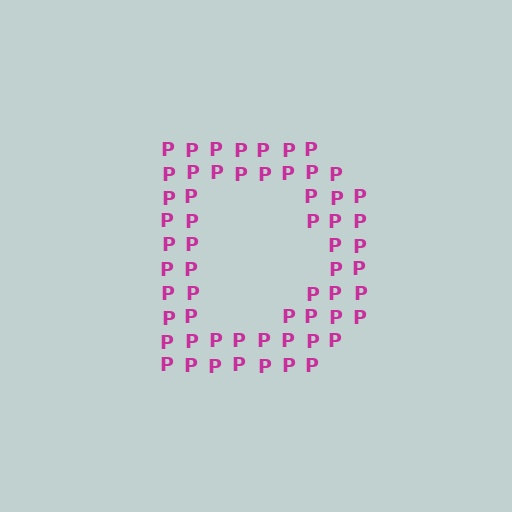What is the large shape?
The large shape is the letter D.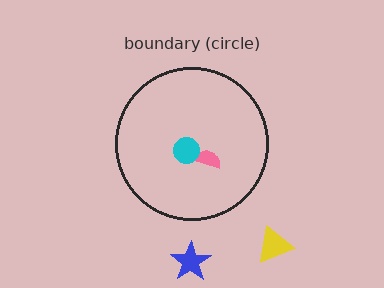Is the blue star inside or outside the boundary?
Outside.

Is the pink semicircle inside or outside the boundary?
Inside.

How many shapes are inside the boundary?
2 inside, 2 outside.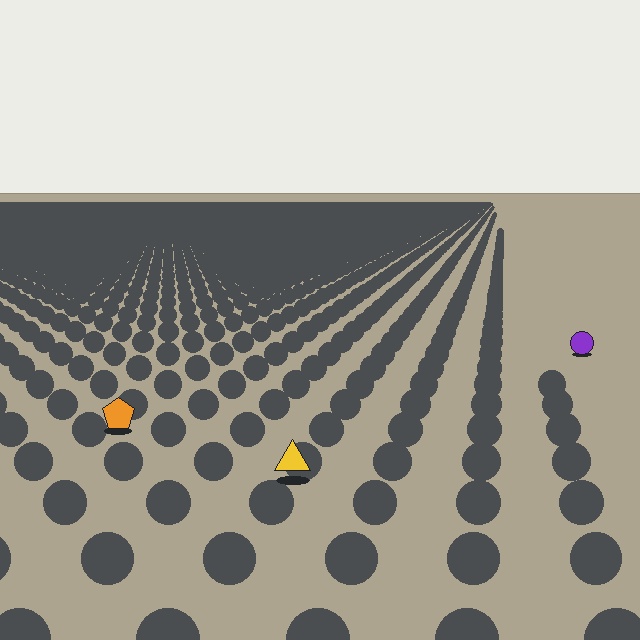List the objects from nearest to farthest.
From nearest to farthest: the yellow triangle, the orange pentagon, the purple circle.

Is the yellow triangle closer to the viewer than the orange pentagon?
Yes. The yellow triangle is closer — you can tell from the texture gradient: the ground texture is coarser near it.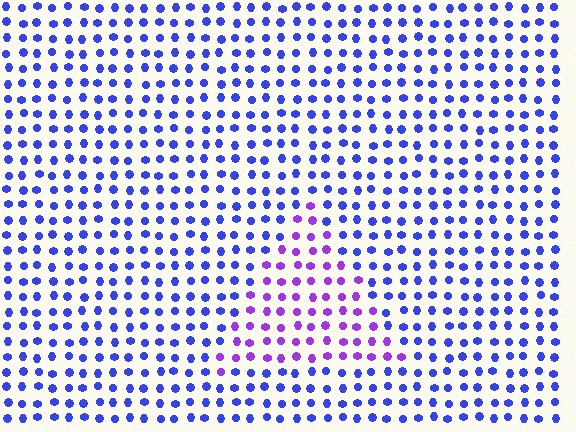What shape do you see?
I see a triangle.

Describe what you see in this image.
The image is filled with small blue elements in a uniform arrangement. A triangle-shaped region is visible where the elements are tinted to a slightly different hue, forming a subtle color boundary.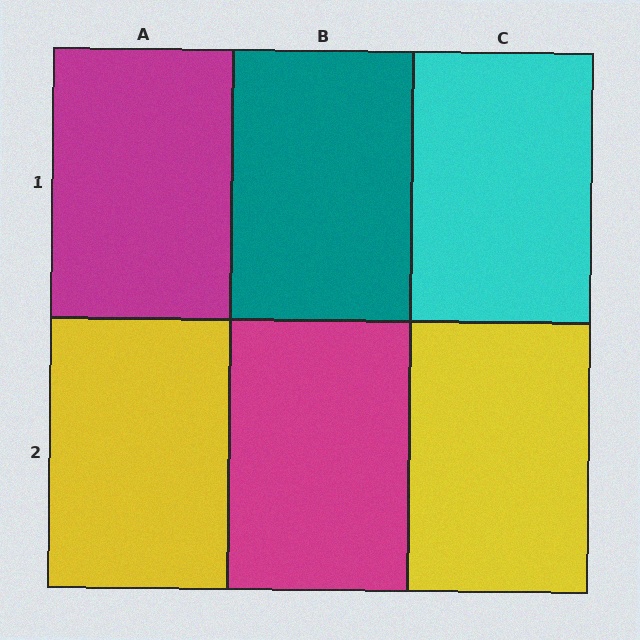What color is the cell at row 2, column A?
Yellow.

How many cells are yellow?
2 cells are yellow.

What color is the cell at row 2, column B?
Magenta.